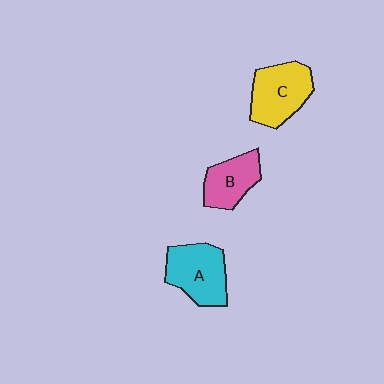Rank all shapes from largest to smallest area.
From largest to smallest: A (cyan), C (yellow), B (pink).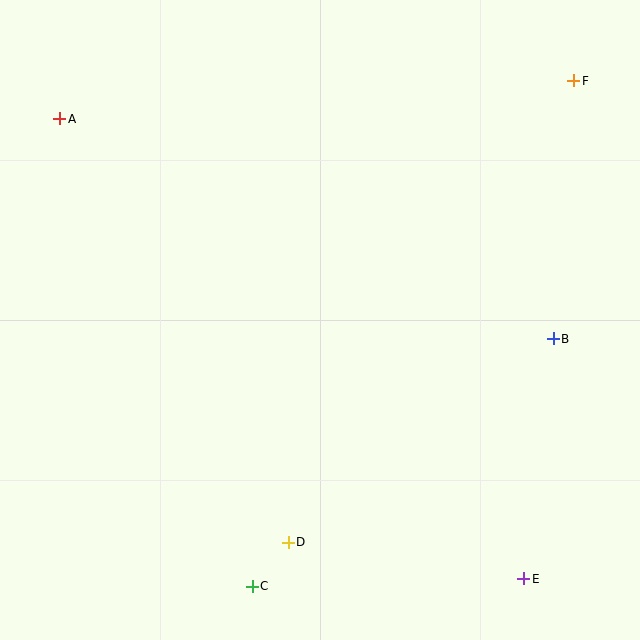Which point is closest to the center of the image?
Point D at (288, 542) is closest to the center.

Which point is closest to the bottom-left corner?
Point C is closest to the bottom-left corner.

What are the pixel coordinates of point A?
Point A is at (60, 119).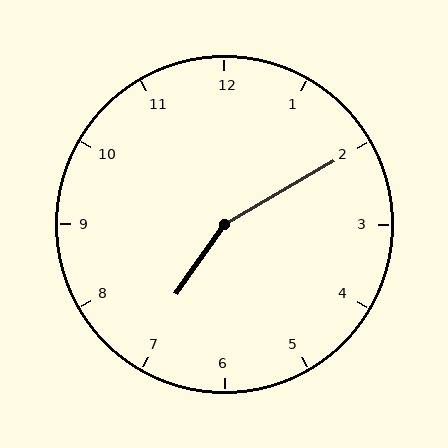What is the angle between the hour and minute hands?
Approximately 155 degrees.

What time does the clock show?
7:10.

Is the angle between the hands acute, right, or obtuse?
It is obtuse.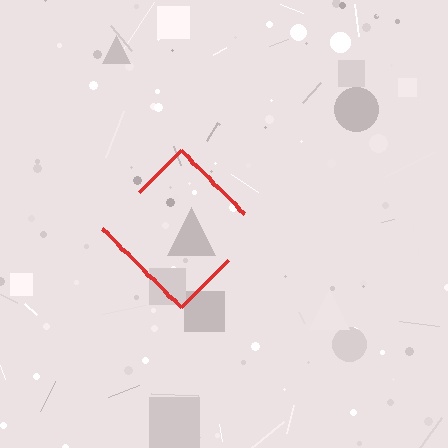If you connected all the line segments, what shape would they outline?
They would outline a diamond.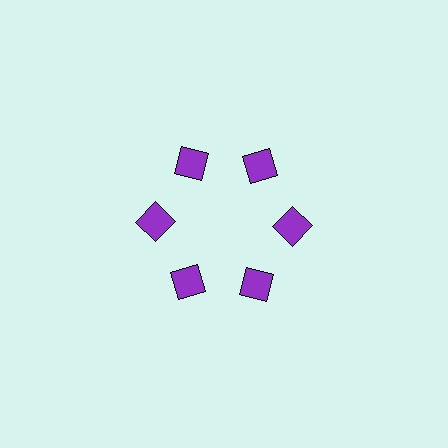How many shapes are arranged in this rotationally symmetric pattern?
There are 6 shapes, arranged in 6 groups of 1.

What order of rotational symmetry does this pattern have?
This pattern has 6-fold rotational symmetry.